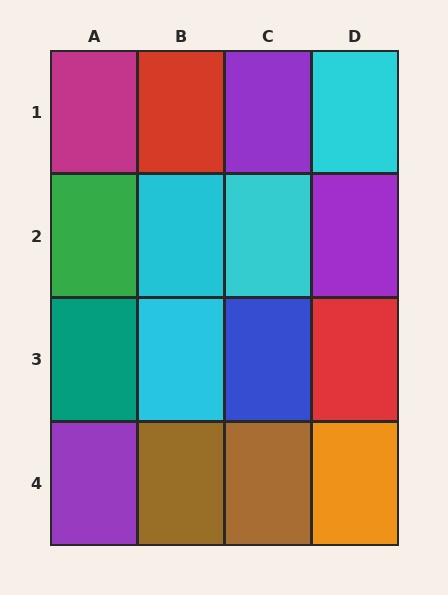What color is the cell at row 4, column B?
Brown.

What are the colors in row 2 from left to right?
Green, cyan, cyan, purple.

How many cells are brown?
2 cells are brown.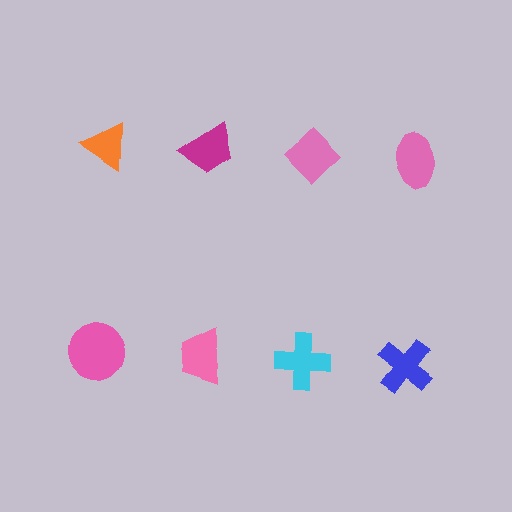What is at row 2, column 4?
A blue cross.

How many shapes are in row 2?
4 shapes.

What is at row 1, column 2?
A magenta trapezoid.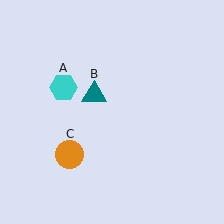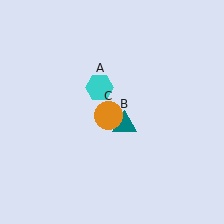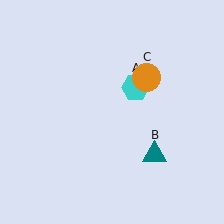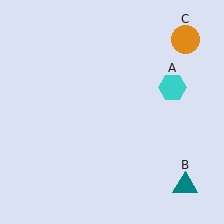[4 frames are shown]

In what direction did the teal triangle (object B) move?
The teal triangle (object B) moved down and to the right.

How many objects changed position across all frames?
3 objects changed position: cyan hexagon (object A), teal triangle (object B), orange circle (object C).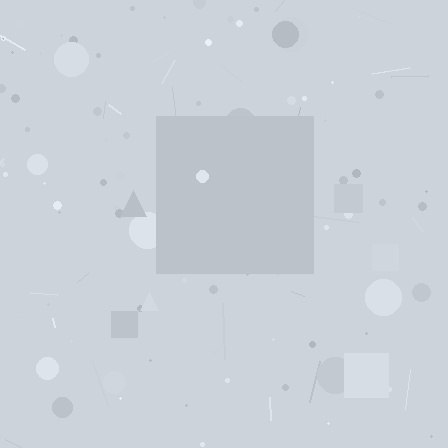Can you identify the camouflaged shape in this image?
The camouflaged shape is a square.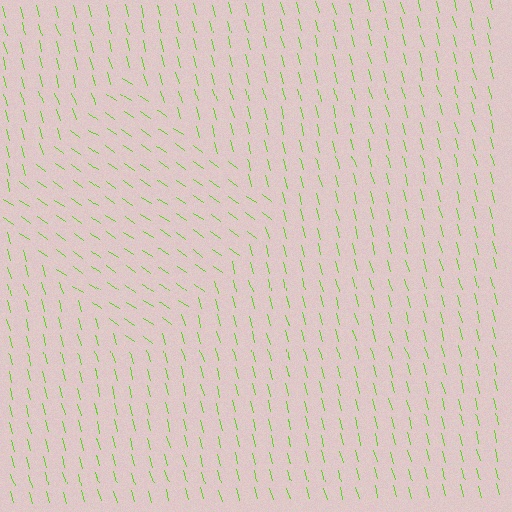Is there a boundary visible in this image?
Yes, there is a texture boundary formed by a change in line orientation.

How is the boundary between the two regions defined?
The boundary is defined purely by a change in line orientation (approximately 40 degrees difference). All lines are the same color and thickness.